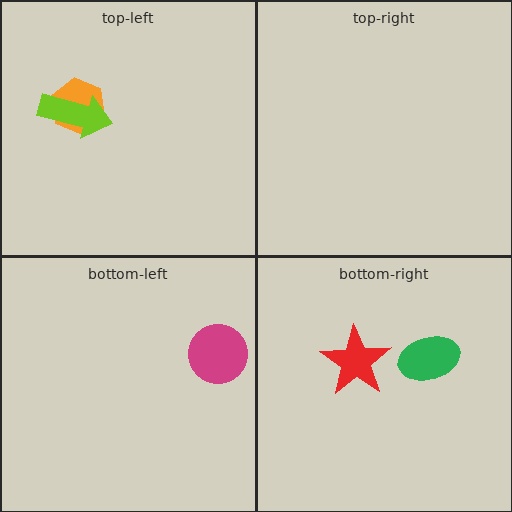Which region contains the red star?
The bottom-right region.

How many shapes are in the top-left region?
2.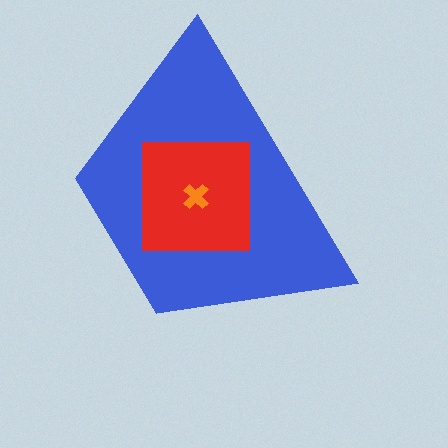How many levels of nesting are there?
3.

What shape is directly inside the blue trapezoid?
The red square.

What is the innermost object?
The orange cross.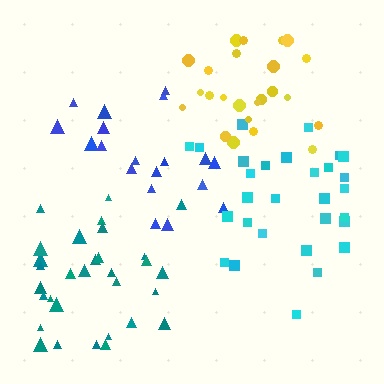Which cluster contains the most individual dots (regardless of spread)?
Teal (32).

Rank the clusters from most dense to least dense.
cyan, yellow, teal, blue.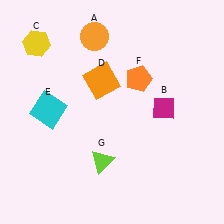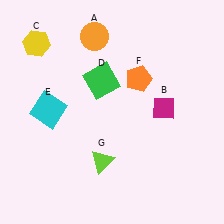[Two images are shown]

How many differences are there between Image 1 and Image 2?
There is 1 difference between the two images.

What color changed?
The square (D) changed from orange in Image 1 to green in Image 2.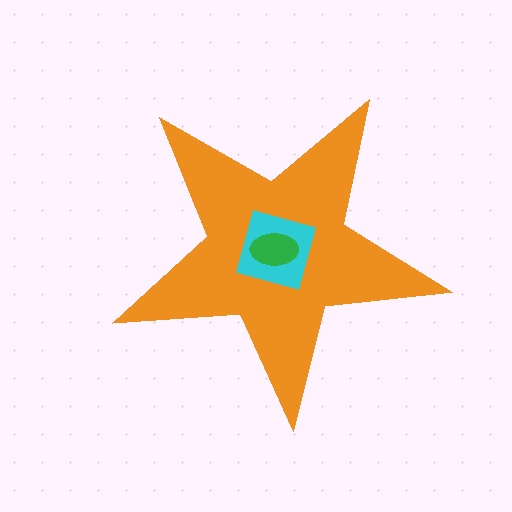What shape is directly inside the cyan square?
The green ellipse.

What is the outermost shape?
The orange star.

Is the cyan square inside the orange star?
Yes.